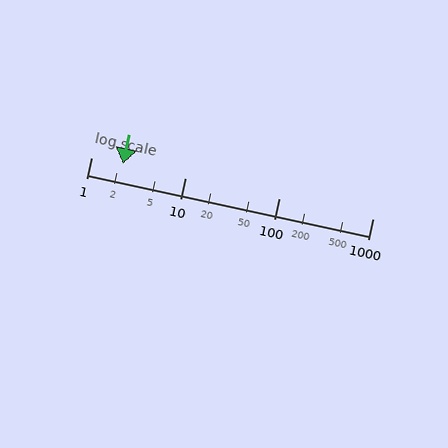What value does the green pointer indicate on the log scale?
The pointer indicates approximately 2.2.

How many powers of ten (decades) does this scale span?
The scale spans 3 decades, from 1 to 1000.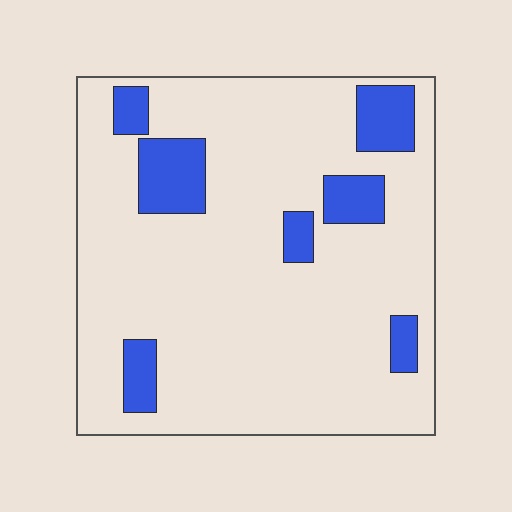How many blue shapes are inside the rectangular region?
7.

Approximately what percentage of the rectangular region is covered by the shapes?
Approximately 15%.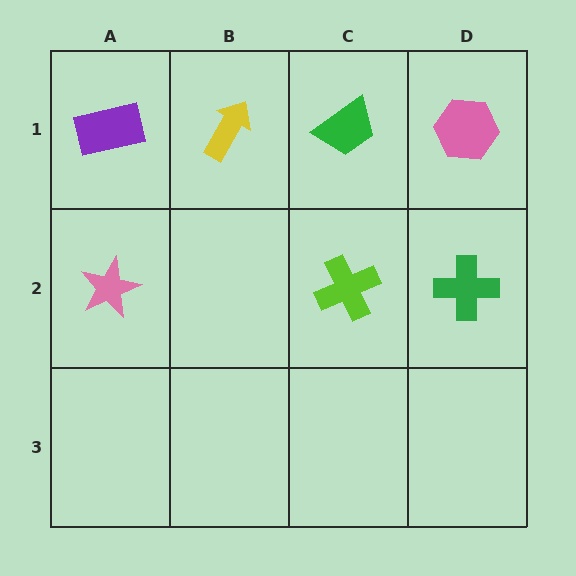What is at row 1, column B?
A yellow arrow.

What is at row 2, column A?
A pink star.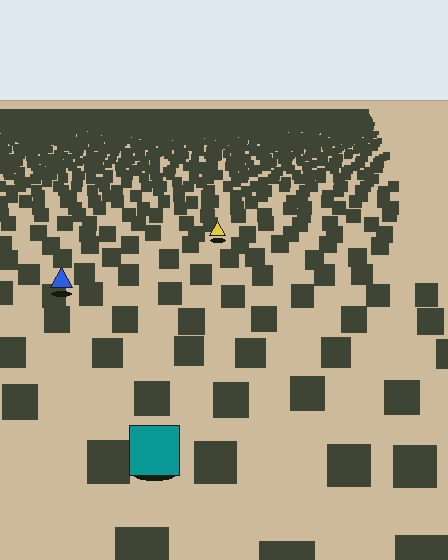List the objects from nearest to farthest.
From nearest to farthest: the teal square, the blue triangle, the yellow triangle.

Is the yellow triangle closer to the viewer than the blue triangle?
No. The blue triangle is closer — you can tell from the texture gradient: the ground texture is coarser near it.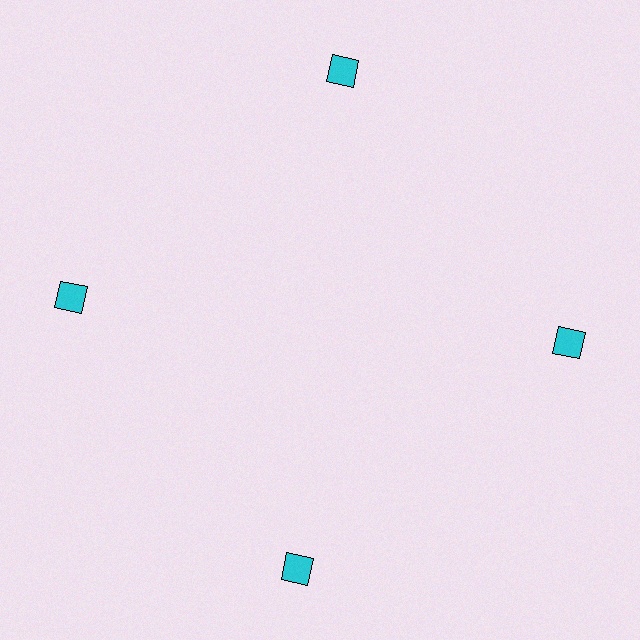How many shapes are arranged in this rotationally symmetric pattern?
There are 4 shapes, arranged in 4 groups of 1.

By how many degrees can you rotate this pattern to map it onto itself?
The pattern maps onto itself every 90 degrees of rotation.